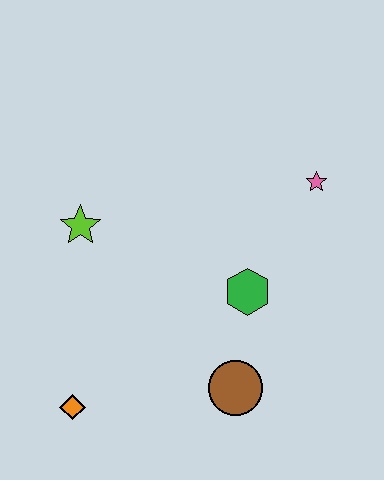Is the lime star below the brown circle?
No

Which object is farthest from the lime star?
The pink star is farthest from the lime star.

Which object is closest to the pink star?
The green hexagon is closest to the pink star.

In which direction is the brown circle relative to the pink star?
The brown circle is below the pink star.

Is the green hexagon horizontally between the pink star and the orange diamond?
Yes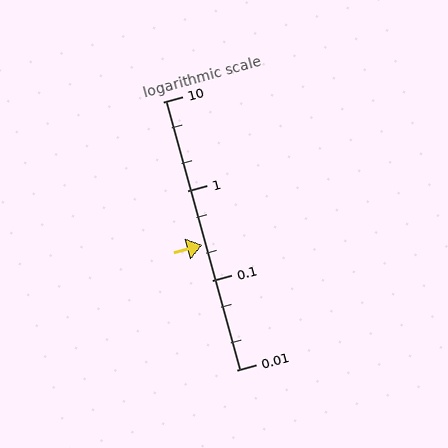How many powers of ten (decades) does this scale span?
The scale spans 3 decades, from 0.01 to 10.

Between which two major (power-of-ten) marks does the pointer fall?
The pointer is between 0.1 and 1.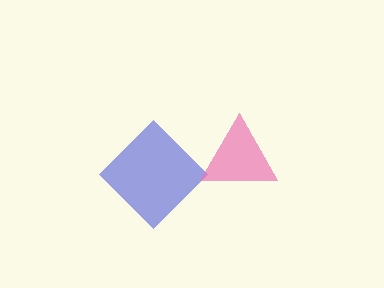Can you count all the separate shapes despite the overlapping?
Yes, there are 2 separate shapes.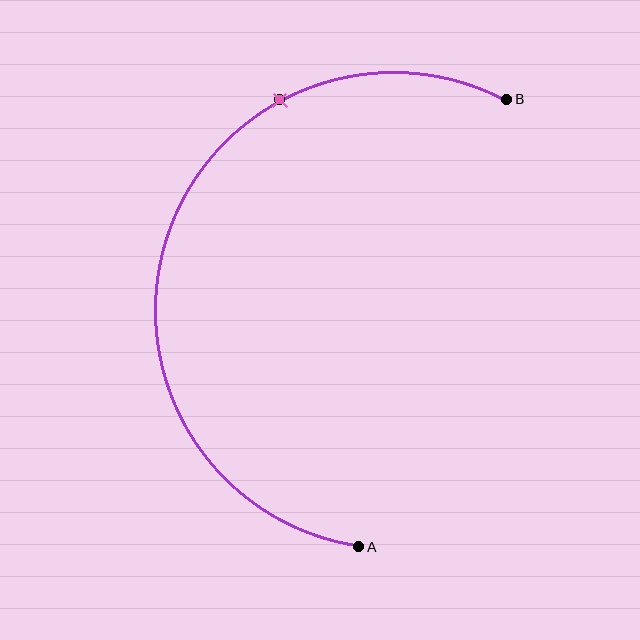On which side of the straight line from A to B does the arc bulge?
The arc bulges to the left of the straight line connecting A and B.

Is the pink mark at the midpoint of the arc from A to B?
No. The pink mark lies on the arc but is closer to endpoint B. The arc midpoint would be at the point on the curve equidistant along the arc from both A and B.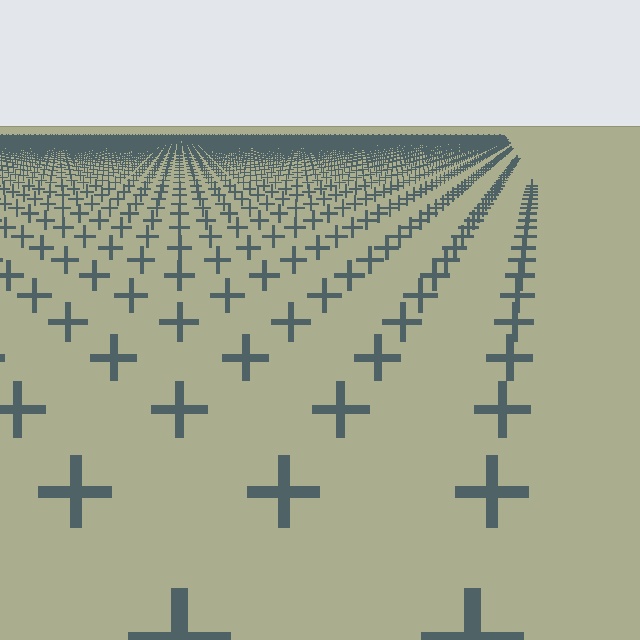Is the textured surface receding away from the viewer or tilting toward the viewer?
The surface is receding away from the viewer. Texture elements get smaller and denser toward the top.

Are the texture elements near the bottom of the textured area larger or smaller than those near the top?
Larger. Near the bottom, elements are closer to the viewer and appear at a bigger on-screen size.